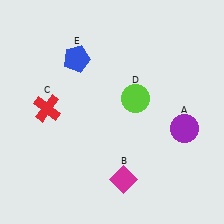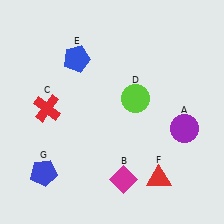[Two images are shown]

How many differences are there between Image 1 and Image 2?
There are 2 differences between the two images.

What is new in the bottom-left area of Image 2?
A blue pentagon (G) was added in the bottom-left area of Image 2.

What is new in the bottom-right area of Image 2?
A red triangle (F) was added in the bottom-right area of Image 2.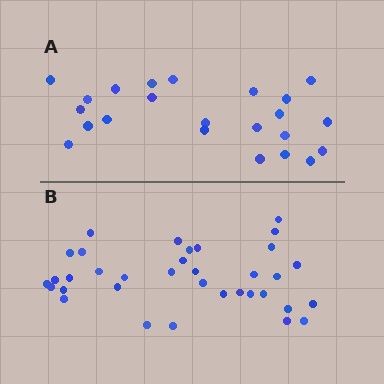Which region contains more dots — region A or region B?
Region B (the bottom region) has more dots.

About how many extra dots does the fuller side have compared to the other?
Region B has roughly 12 or so more dots than region A.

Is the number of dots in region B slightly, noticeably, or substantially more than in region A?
Region B has substantially more. The ratio is roughly 1.5 to 1.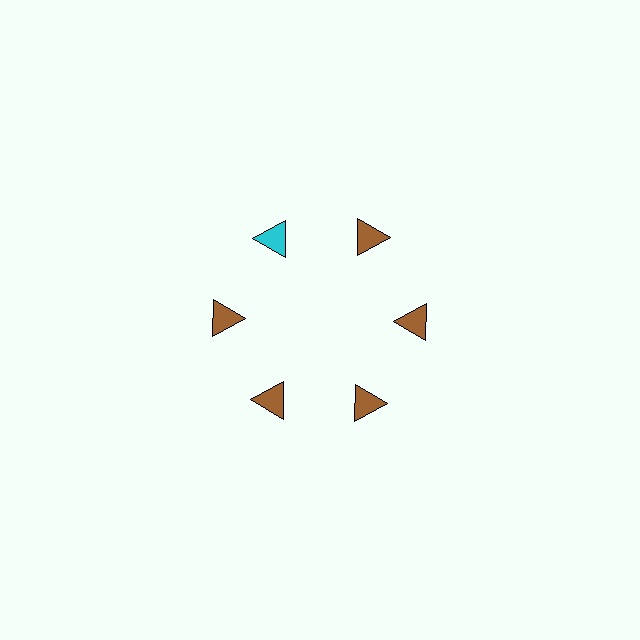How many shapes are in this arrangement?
There are 6 shapes arranged in a ring pattern.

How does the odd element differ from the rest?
It has a different color: cyan instead of brown.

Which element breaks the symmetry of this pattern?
The cyan triangle at roughly the 11 o'clock position breaks the symmetry. All other shapes are brown triangles.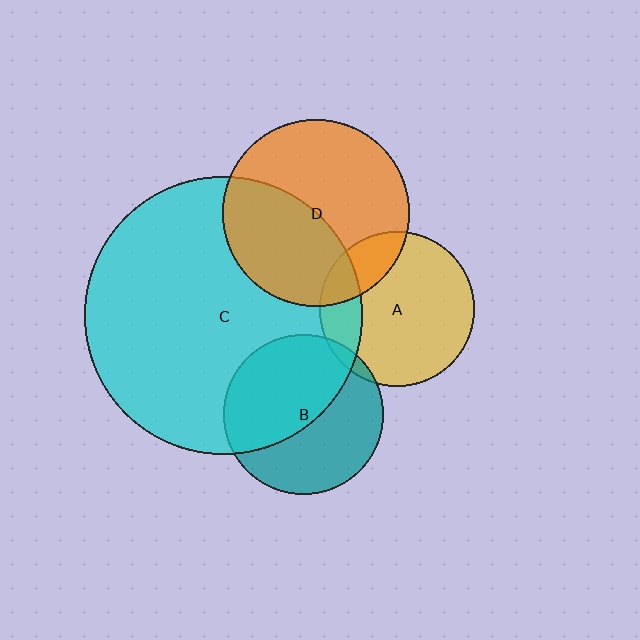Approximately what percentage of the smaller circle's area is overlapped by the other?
Approximately 20%.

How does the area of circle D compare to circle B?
Approximately 1.4 times.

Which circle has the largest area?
Circle C (cyan).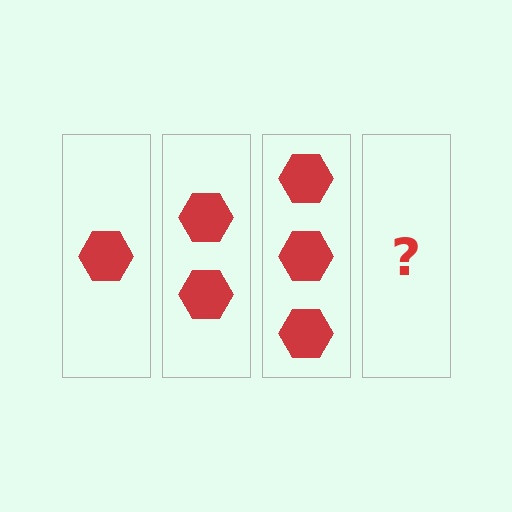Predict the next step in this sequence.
The next step is 4 hexagons.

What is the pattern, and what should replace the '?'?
The pattern is that each step adds one more hexagon. The '?' should be 4 hexagons.